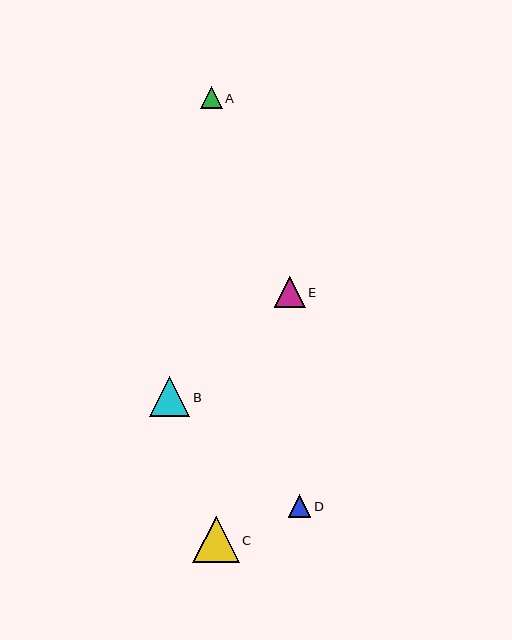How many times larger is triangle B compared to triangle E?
Triangle B is approximately 1.3 times the size of triangle E.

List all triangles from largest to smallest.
From largest to smallest: C, B, E, D, A.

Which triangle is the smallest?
Triangle A is the smallest with a size of approximately 22 pixels.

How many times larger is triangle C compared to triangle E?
Triangle C is approximately 1.5 times the size of triangle E.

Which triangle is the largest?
Triangle C is the largest with a size of approximately 46 pixels.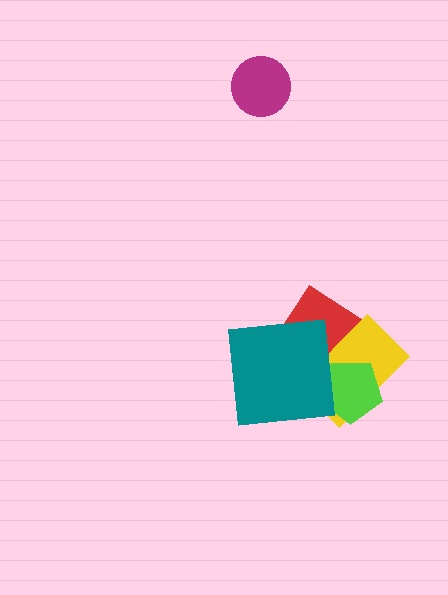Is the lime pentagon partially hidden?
Yes, it is partially covered by another shape.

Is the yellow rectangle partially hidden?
Yes, it is partially covered by another shape.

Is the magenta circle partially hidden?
No, no other shape covers it.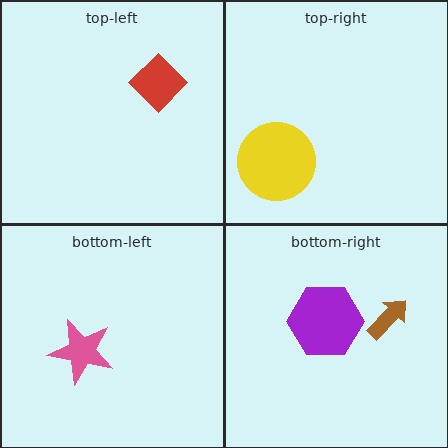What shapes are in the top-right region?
The yellow circle.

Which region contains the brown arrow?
The bottom-right region.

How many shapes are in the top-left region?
1.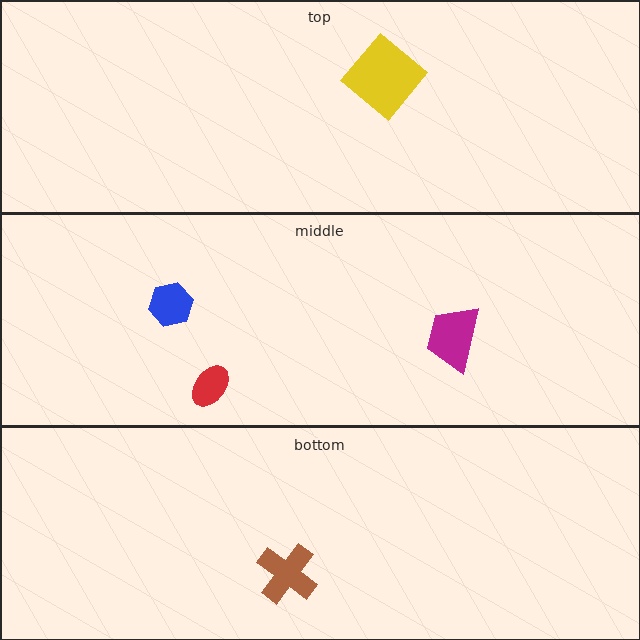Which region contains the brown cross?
The bottom region.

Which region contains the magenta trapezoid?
The middle region.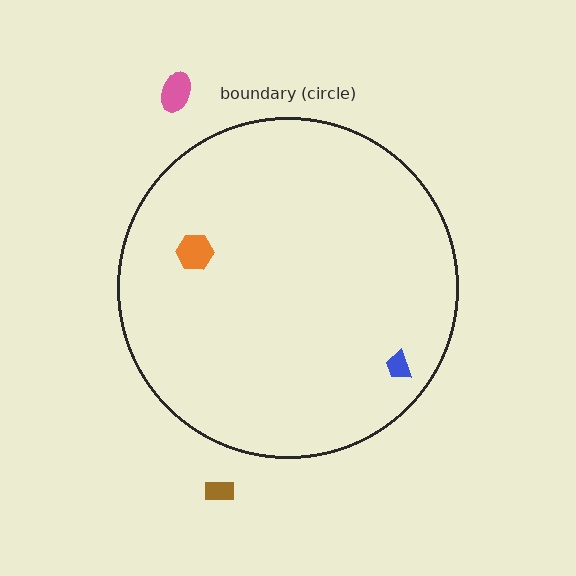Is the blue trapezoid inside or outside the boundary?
Inside.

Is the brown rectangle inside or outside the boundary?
Outside.